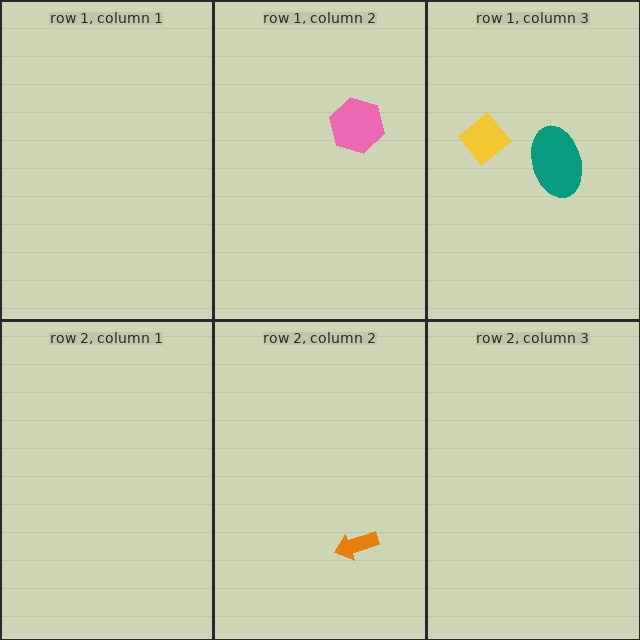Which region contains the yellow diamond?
The row 1, column 3 region.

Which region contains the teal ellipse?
The row 1, column 3 region.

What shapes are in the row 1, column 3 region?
The yellow diamond, the teal ellipse.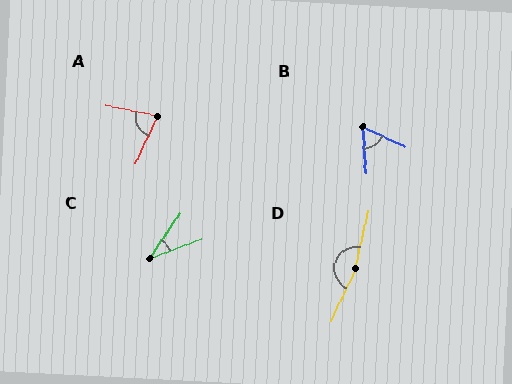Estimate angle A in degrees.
Approximately 77 degrees.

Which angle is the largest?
D, at approximately 169 degrees.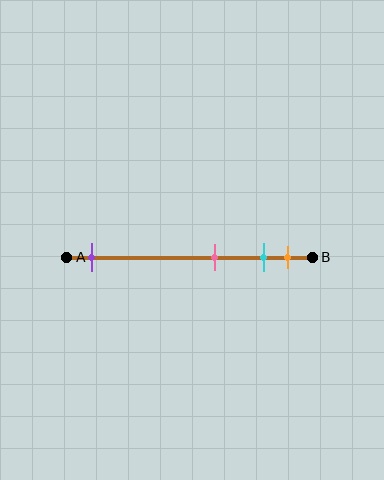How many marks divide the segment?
There are 4 marks dividing the segment.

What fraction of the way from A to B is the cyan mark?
The cyan mark is approximately 80% (0.8) of the way from A to B.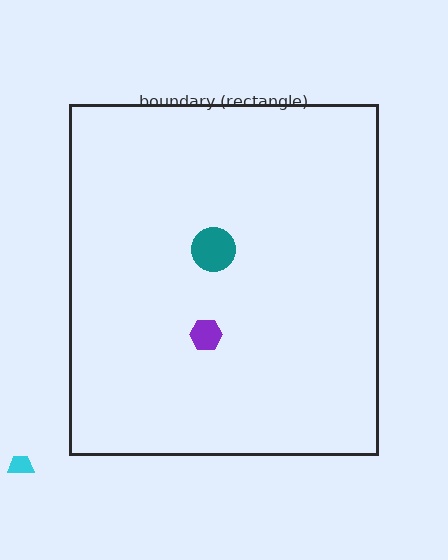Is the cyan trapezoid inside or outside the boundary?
Outside.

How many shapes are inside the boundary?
2 inside, 1 outside.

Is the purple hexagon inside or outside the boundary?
Inside.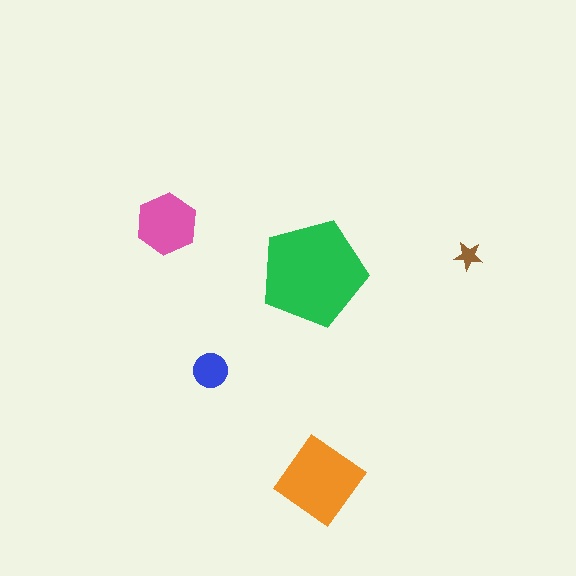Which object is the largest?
The green pentagon.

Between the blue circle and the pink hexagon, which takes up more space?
The pink hexagon.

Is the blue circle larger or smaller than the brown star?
Larger.